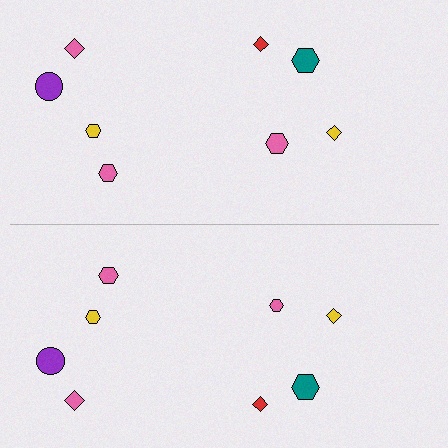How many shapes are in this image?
There are 16 shapes in this image.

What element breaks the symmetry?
The pink hexagon on the bottom side has a different size than its mirror counterpart.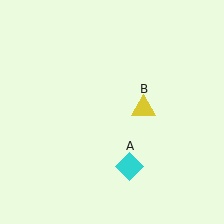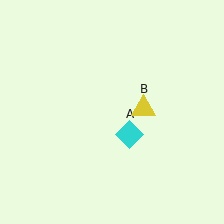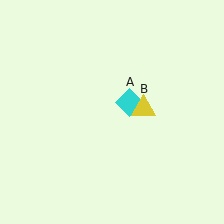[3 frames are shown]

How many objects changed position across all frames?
1 object changed position: cyan diamond (object A).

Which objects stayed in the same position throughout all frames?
Yellow triangle (object B) remained stationary.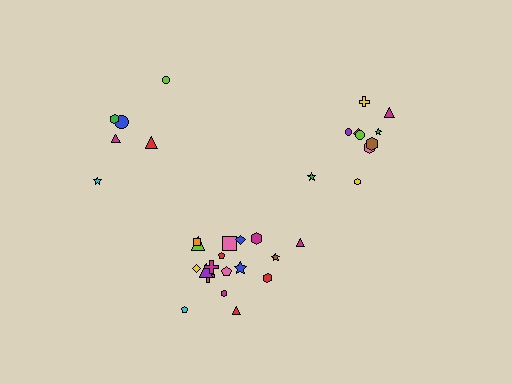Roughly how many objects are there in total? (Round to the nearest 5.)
Roughly 35 objects in total.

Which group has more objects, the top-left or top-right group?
The top-right group.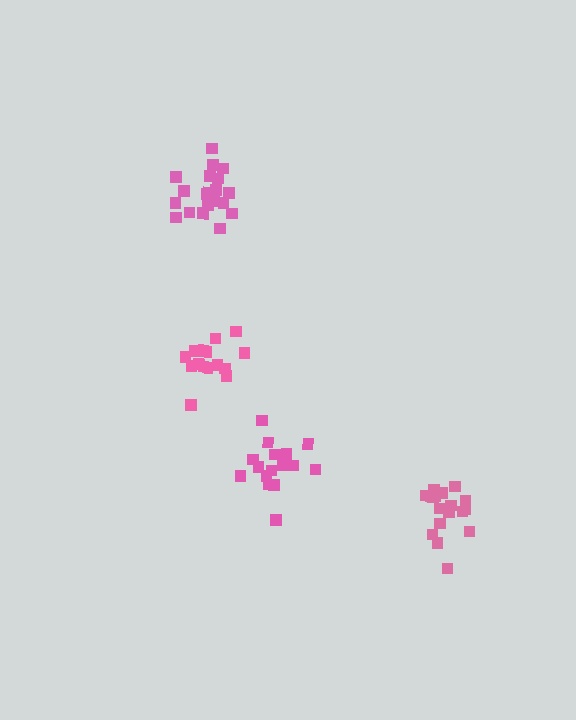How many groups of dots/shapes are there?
There are 4 groups.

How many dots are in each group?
Group 1: 18 dots, Group 2: 16 dots, Group 3: 16 dots, Group 4: 21 dots (71 total).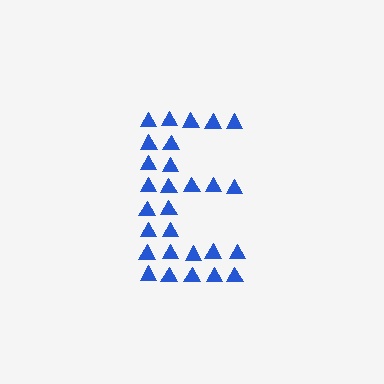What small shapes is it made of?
It is made of small triangles.